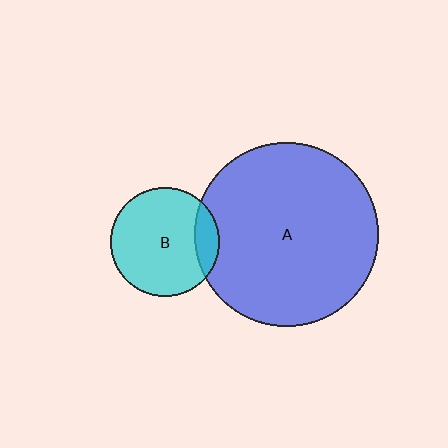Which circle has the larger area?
Circle A (blue).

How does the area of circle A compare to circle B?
Approximately 2.9 times.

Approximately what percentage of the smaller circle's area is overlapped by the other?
Approximately 15%.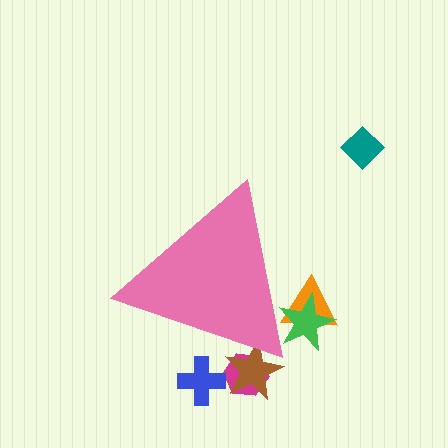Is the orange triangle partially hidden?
Yes, the orange triangle is partially hidden behind the pink triangle.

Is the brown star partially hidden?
Yes, the brown star is partially hidden behind the pink triangle.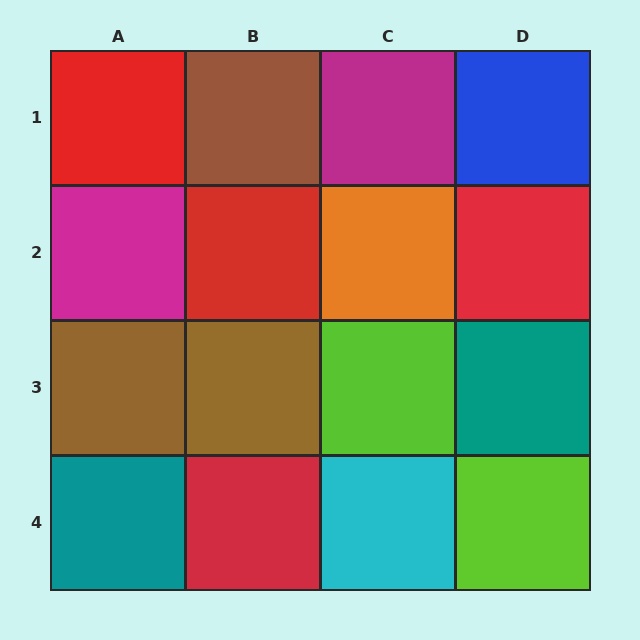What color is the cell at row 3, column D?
Teal.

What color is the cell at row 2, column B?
Red.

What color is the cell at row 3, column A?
Brown.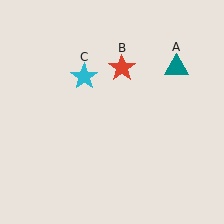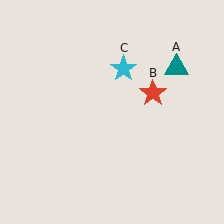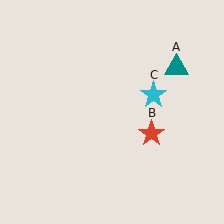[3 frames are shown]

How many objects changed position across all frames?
2 objects changed position: red star (object B), cyan star (object C).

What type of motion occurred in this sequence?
The red star (object B), cyan star (object C) rotated clockwise around the center of the scene.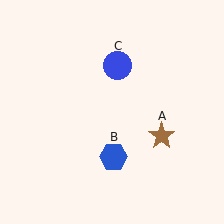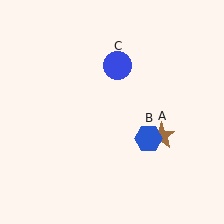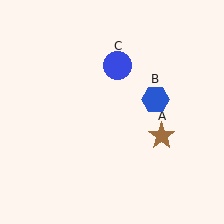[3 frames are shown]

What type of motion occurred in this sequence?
The blue hexagon (object B) rotated counterclockwise around the center of the scene.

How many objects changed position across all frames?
1 object changed position: blue hexagon (object B).